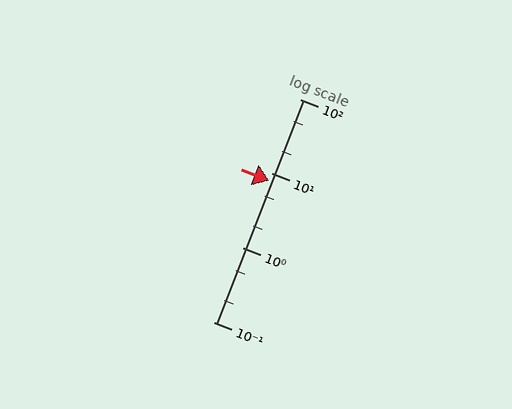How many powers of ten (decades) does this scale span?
The scale spans 3 decades, from 0.1 to 100.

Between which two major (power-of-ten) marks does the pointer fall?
The pointer is between 1 and 10.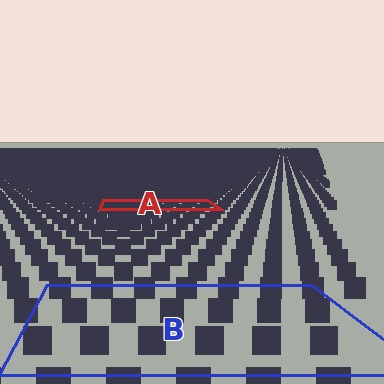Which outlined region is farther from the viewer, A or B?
Region A is farther from the viewer — the texture elements inside it appear smaller and more densely packed.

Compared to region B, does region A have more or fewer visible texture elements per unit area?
Region A has more texture elements per unit area — they are packed more densely because it is farther away.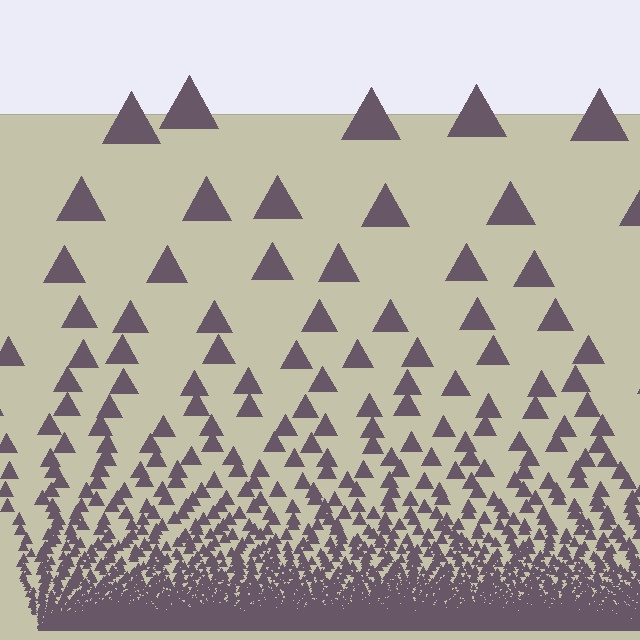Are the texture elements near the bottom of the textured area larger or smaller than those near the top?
Smaller. The gradient is inverted — elements near the bottom are smaller and denser.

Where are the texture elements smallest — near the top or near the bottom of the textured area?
Near the bottom.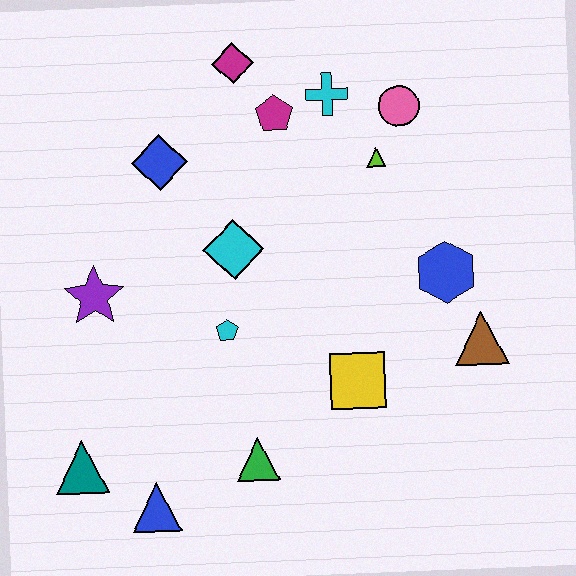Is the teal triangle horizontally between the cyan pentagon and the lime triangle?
No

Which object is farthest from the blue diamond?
The brown triangle is farthest from the blue diamond.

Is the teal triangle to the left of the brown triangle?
Yes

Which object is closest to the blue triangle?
The teal triangle is closest to the blue triangle.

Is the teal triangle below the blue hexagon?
Yes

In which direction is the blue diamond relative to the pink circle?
The blue diamond is to the left of the pink circle.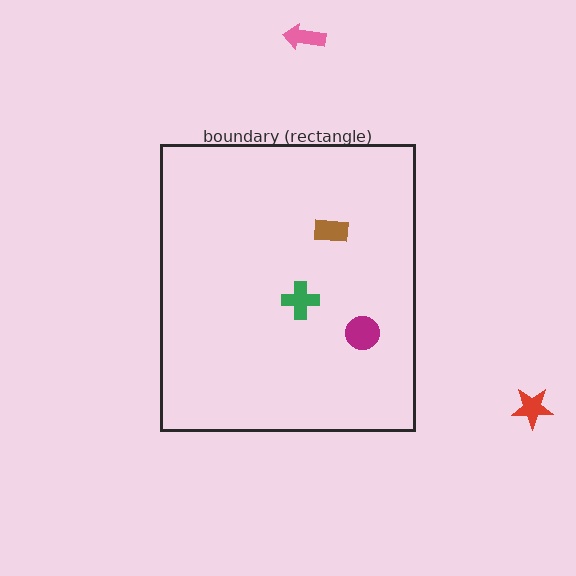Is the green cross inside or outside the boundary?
Inside.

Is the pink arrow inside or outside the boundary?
Outside.